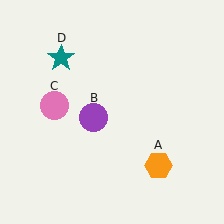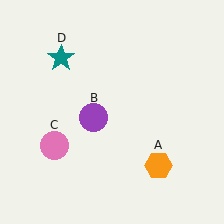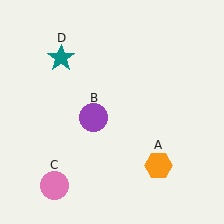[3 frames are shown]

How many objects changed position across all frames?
1 object changed position: pink circle (object C).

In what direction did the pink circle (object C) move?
The pink circle (object C) moved down.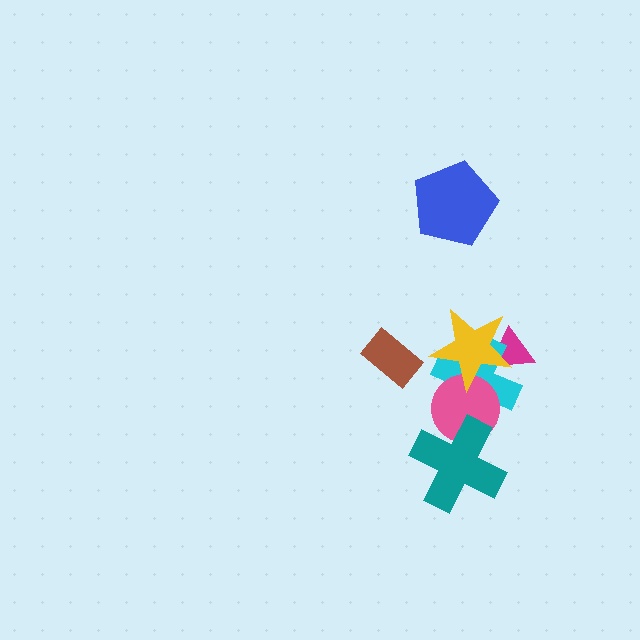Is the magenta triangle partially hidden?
Yes, it is partially covered by another shape.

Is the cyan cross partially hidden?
Yes, it is partially covered by another shape.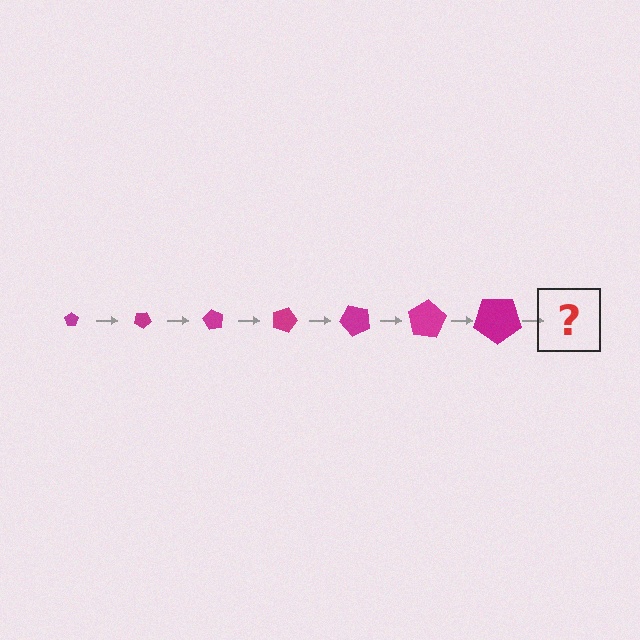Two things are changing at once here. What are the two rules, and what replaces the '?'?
The two rules are that the pentagon grows larger each step and it rotates 30 degrees each step. The '?' should be a pentagon, larger than the previous one and rotated 210 degrees from the start.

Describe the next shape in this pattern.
It should be a pentagon, larger than the previous one and rotated 210 degrees from the start.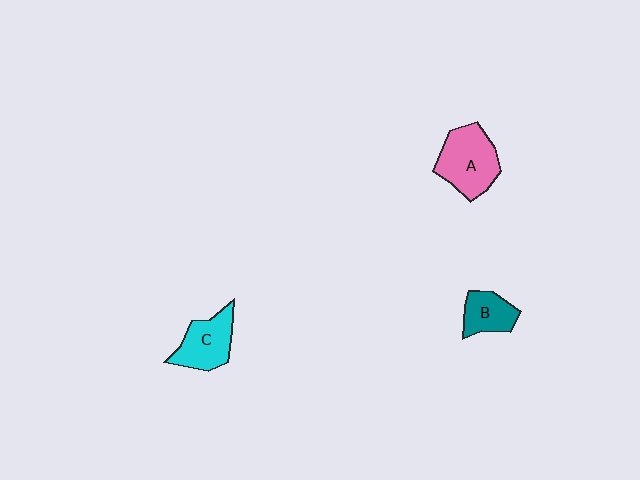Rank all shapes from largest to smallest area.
From largest to smallest: A (pink), C (cyan), B (teal).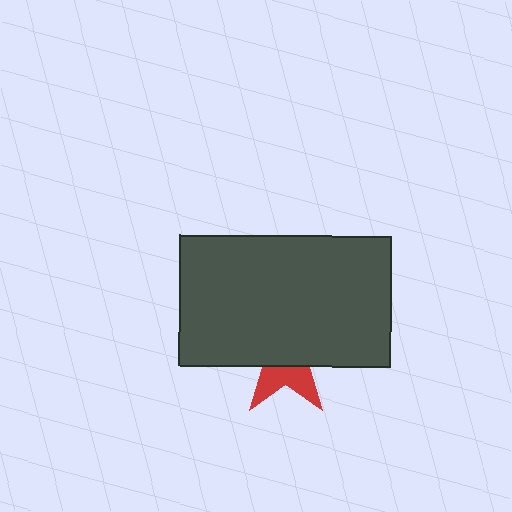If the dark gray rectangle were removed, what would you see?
You would see the complete red star.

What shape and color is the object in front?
The object in front is a dark gray rectangle.